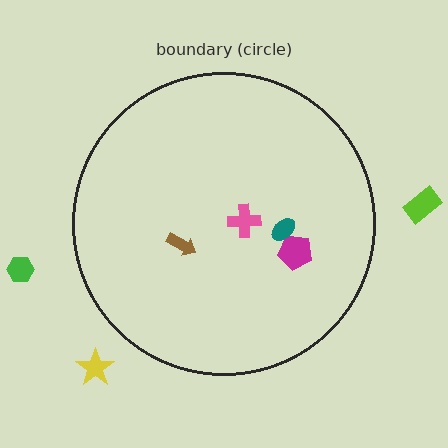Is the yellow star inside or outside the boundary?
Outside.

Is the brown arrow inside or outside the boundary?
Inside.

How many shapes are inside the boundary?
4 inside, 3 outside.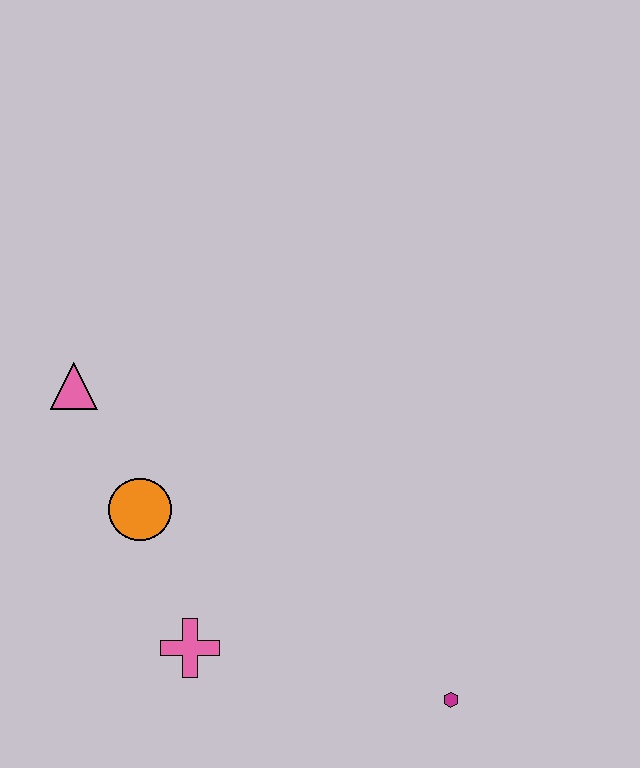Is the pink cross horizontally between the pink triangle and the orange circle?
No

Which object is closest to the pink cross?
The orange circle is closest to the pink cross.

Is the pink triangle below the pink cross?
No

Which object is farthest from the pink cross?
The pink triangle is farthest from the pink cross.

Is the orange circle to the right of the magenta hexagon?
No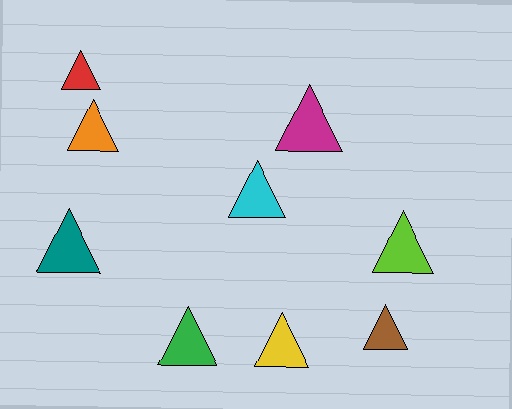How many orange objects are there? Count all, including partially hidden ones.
There is 1 orange object.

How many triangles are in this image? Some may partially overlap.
There are 9 triangles.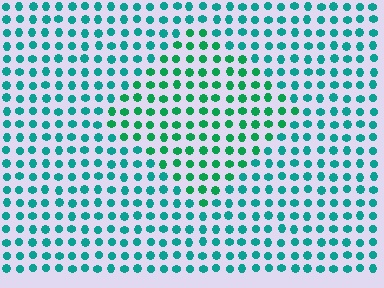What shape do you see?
I see a diamond.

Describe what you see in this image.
The image is filled with small teal elements in a uniform arrangement. A diamond-shaped region is visible where the elements are tinted to a slightly different hue, forming a subtle color boundary.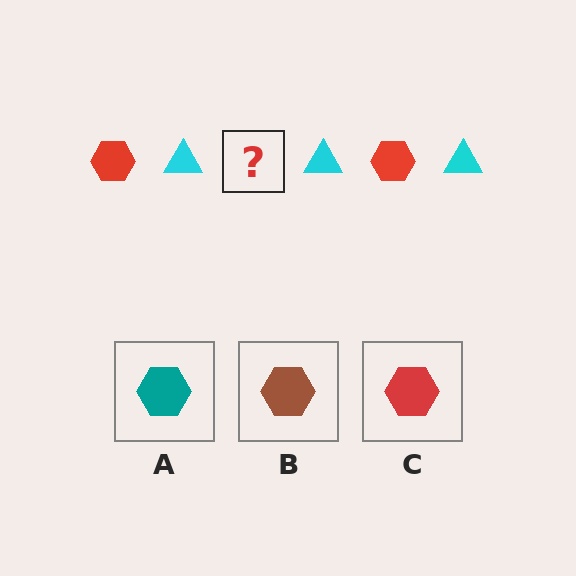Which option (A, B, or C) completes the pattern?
C.